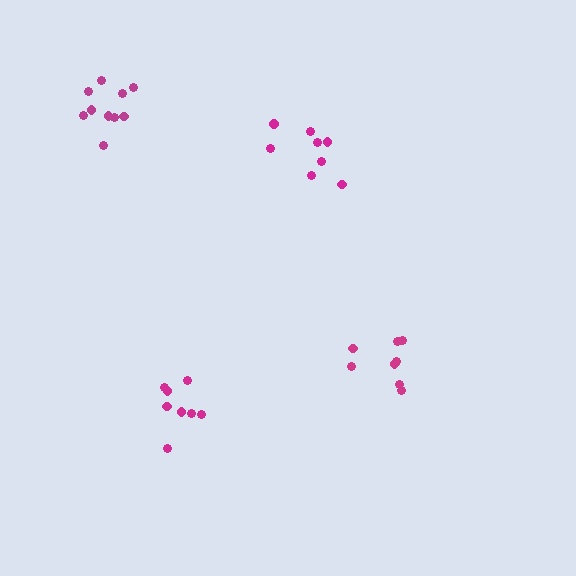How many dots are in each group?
Group 1: 8 dots, Group 2: 8 dots, Group 3: 10 dots, Group 4: 8 dots (34 total).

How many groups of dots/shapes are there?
There are 4 groups.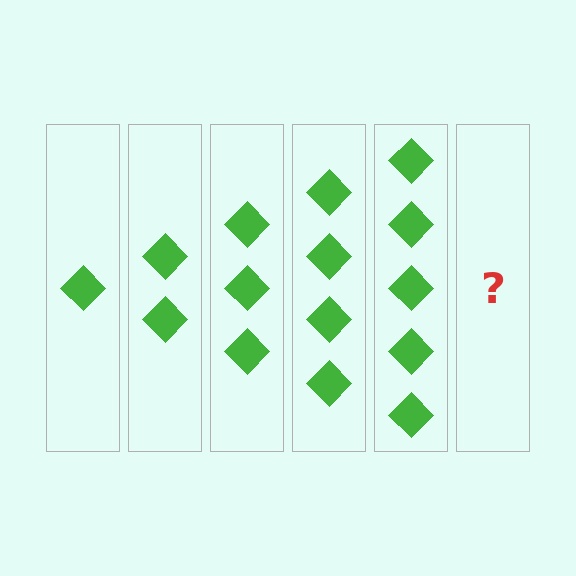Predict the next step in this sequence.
The next step is 6 diamonds.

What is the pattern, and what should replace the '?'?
The pattern is that each step adds one more diamond. The '?' should be 6 diamonds.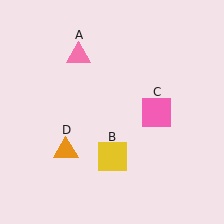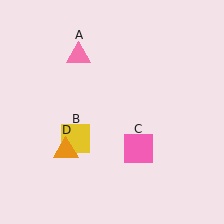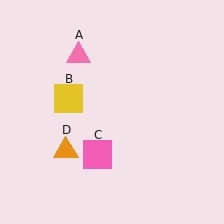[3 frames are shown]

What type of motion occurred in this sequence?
The yellow square (object B), pink square (object C) rotated clockwise around the center of the scene.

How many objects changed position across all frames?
2 objects changed position: yellow square (object B), pink square (object C).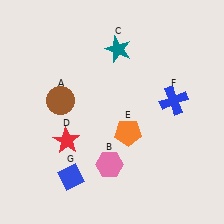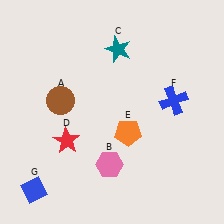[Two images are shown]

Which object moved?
The blue diamond (G) moved left.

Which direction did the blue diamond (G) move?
The blue diamond (G) moved left.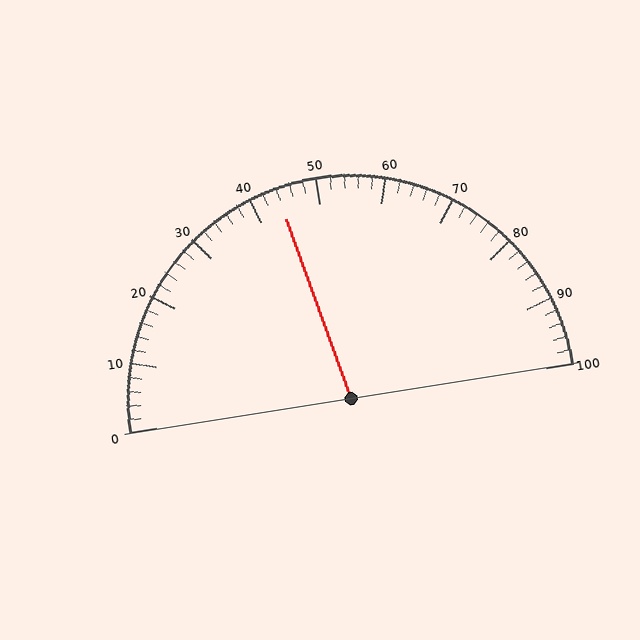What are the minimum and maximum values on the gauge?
The gauge ranges from 0 to 100.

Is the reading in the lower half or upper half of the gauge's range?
The reading is in the lower half of the range (0 to 100).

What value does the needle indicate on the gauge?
The needle indicates approximately 44.